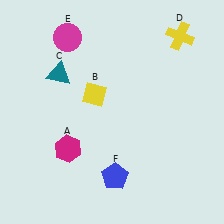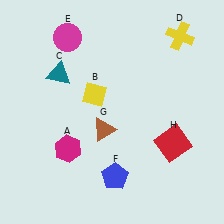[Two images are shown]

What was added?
A brown triangle (G), a red square (H) were added in Image 2.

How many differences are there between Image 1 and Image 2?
There are 2 differences between the two images.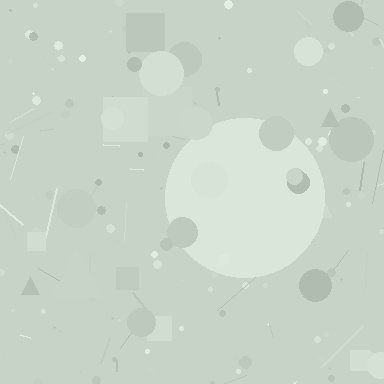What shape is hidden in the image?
A circle is hidden in the image.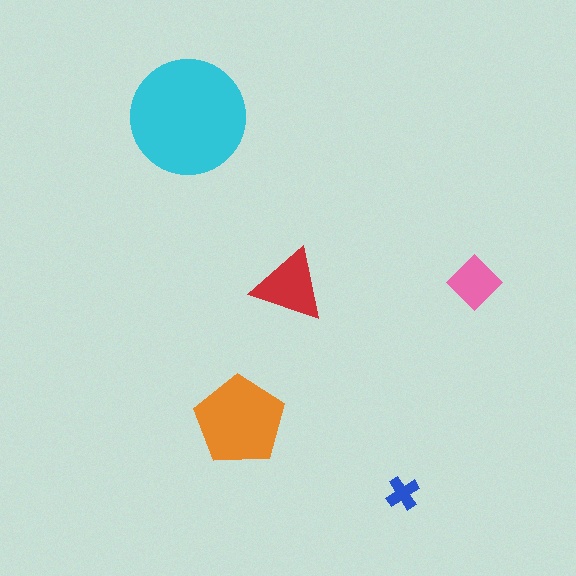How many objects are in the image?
There are 5 objects in the image.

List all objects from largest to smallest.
The cyan circle, the orange pentagon, the red triangle, the pink diamond, the blue cross.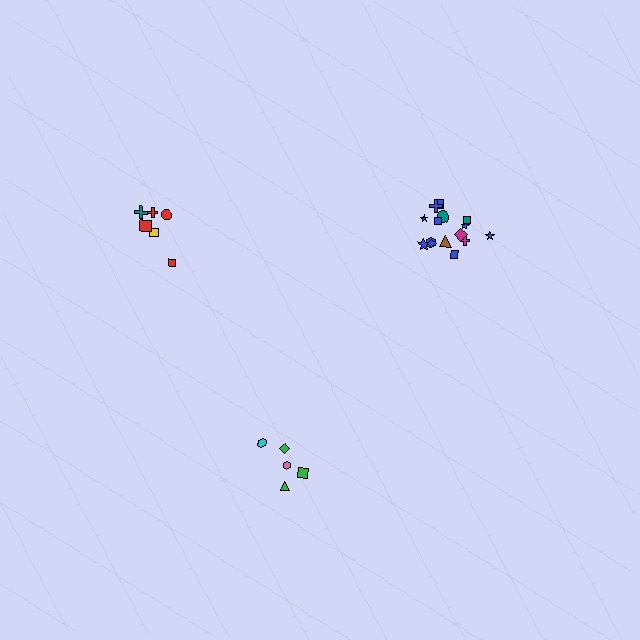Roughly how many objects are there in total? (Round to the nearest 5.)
Roughly 25 objects in total.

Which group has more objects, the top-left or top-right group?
The top-right group.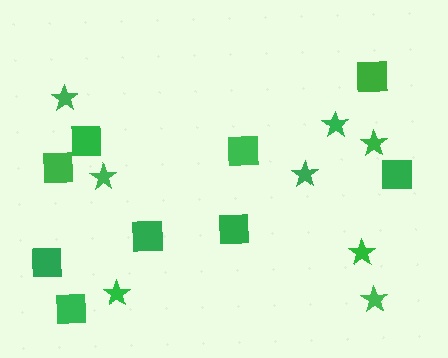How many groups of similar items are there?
There are 2 groups: one group of stars (8) and one group of squares (9).